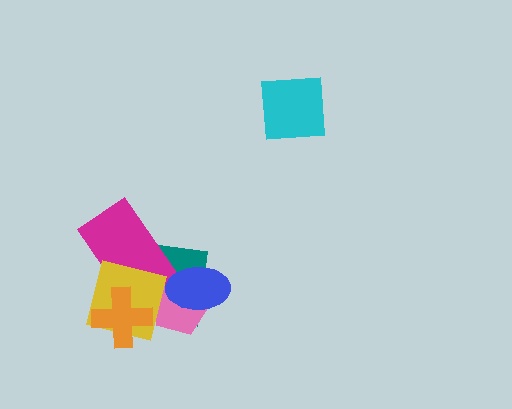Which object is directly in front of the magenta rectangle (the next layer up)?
The yellow square is directly in front of the magenta rectangle.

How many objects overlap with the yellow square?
4 objects overlap with the yellow square.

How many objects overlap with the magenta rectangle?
3 objects overlap with the magenta rectangle.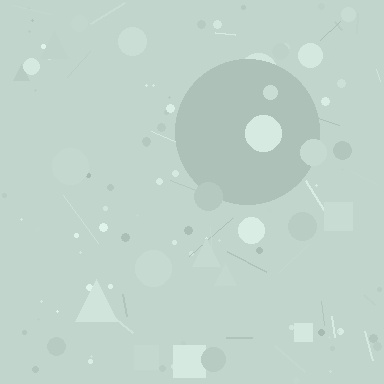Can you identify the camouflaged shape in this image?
The camouflaged shape is a circle.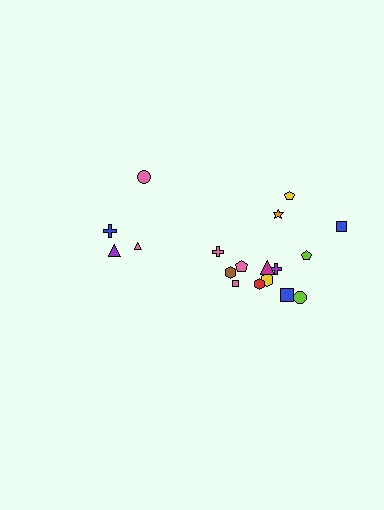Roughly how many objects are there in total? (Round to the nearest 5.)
Roughly 20 objects in total.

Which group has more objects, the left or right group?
The right group.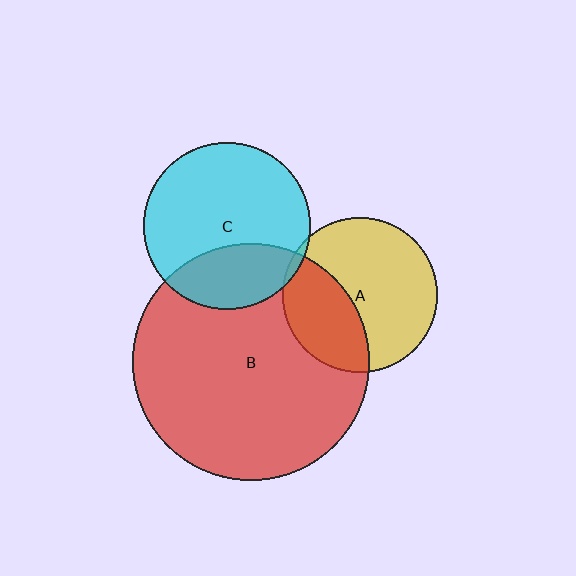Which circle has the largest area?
Circle B (red).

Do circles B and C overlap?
Yes.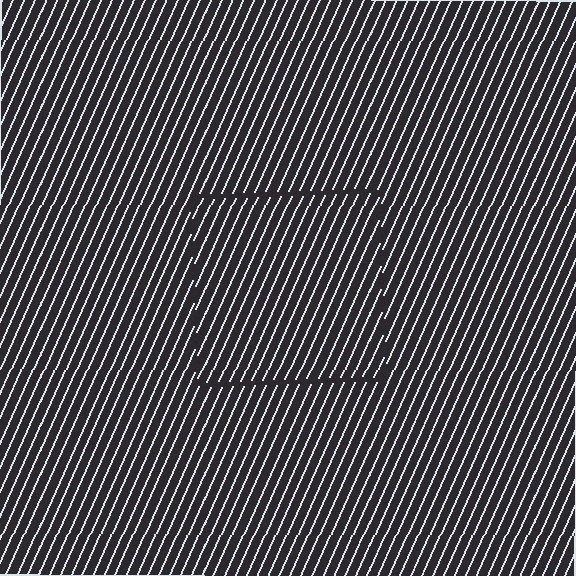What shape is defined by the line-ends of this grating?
An illusory square. The interior of the shape contains the same grating, shifted by half a period — the contour is defined by the phase discontinuity where line-ends from the inner and outer gratings abut.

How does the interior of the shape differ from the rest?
The interior of the shape contains the same grating, shifted by half a period — the contour is defined by the phase discontinuity where line-ends from the inner and outer gratings abut.